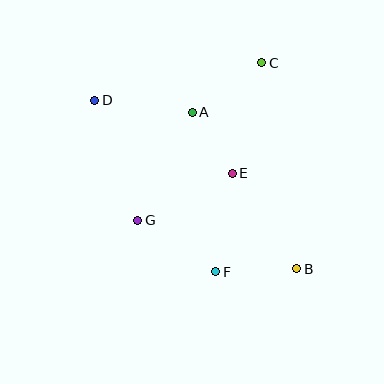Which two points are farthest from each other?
Points B and D are farthest from each other.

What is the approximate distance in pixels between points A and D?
The distance between A and D is approximately 98 pixels.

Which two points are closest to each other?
Points A and E are closest to each other.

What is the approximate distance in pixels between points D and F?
The distance between D and F is approximately 210 pixels.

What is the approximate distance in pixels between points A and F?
The distance between A and F is approximately 161 pixels.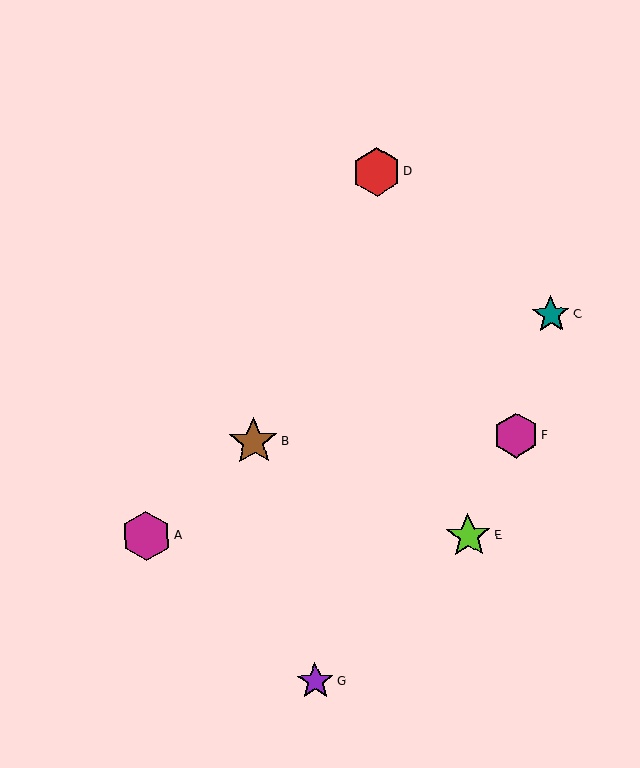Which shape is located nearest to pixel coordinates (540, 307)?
The teal star (labeled C) at (551, 315) is nearest to that location.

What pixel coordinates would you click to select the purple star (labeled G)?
Click at (315, 682) to select the purple star G.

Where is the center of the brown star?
The center of the brown star is at (253, 442).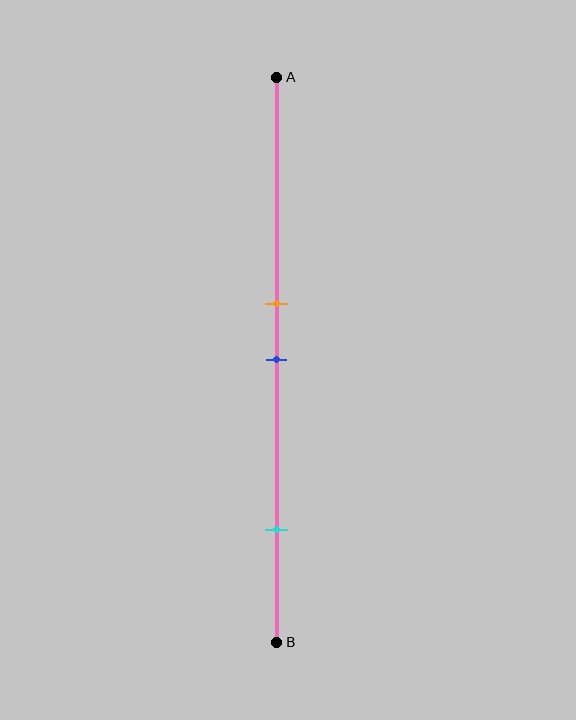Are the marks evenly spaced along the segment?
No, the marks are not evenly spaced.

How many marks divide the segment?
There are 3 marks dividing the segment.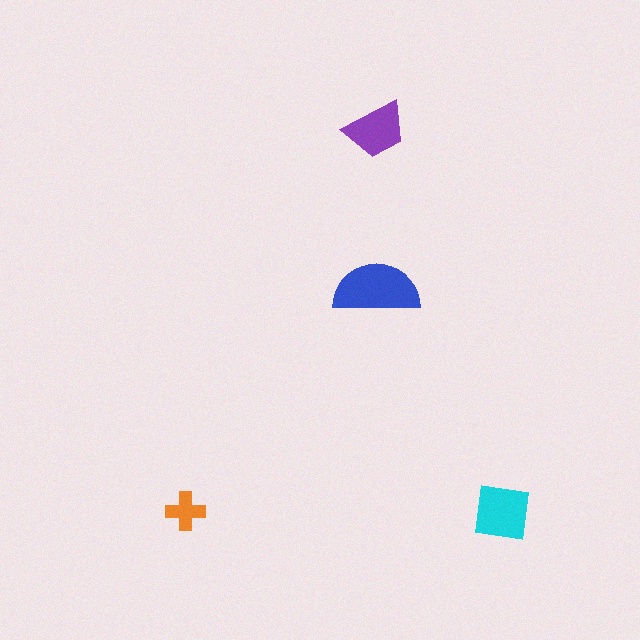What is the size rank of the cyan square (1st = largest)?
2nd.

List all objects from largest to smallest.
The blue semicircle, the cyan square, the purple trapezoid, the orange cross.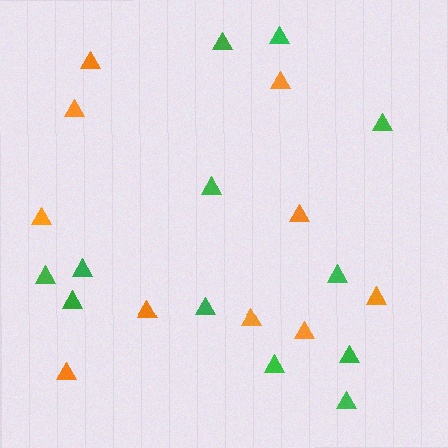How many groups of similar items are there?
There are 2 groups: one group of green triangles (12) and one group of orange triangles (10).